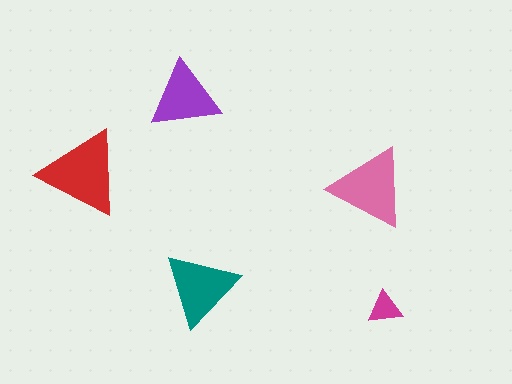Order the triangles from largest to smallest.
the red one, the pink one, the teal one, the purple one, the magenta one.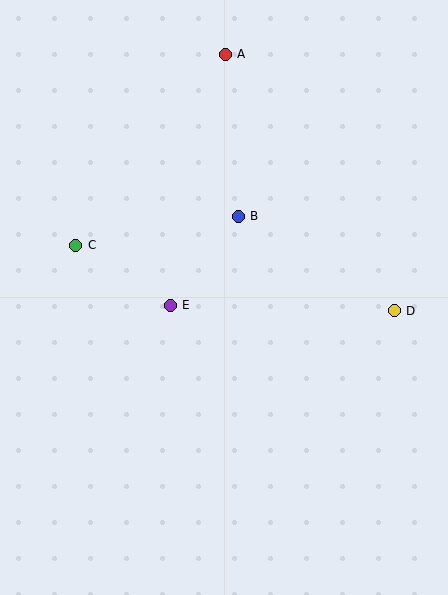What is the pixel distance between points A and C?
The distance between A and C is 243 pixels.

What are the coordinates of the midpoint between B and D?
The midpoint between B and D is at (316, 264).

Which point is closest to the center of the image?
Point E at (170, 305) is closest to the center.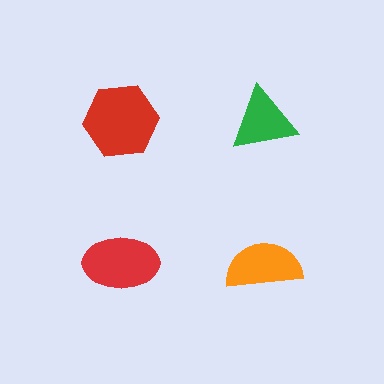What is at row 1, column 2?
A green triangle.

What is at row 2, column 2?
An orange semicircle.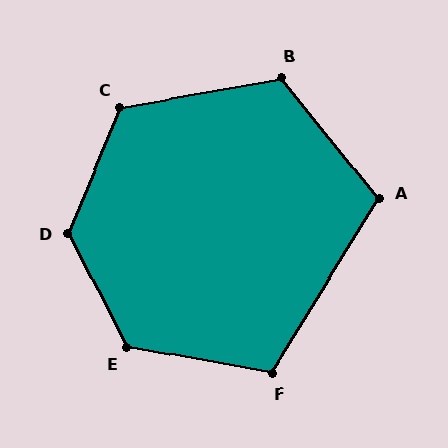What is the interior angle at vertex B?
Approximately 119 degrees (obtuse).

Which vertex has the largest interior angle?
D, at approximately 130 degrees.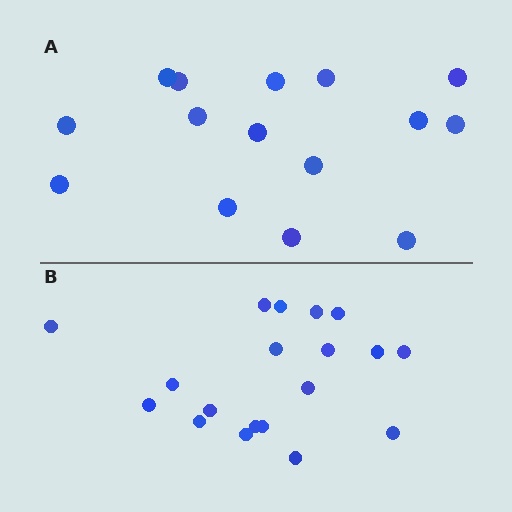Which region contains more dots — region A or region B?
Region B (the bottom region) has more dots.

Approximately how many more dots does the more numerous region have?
Region B has about 4 more dots than region A.